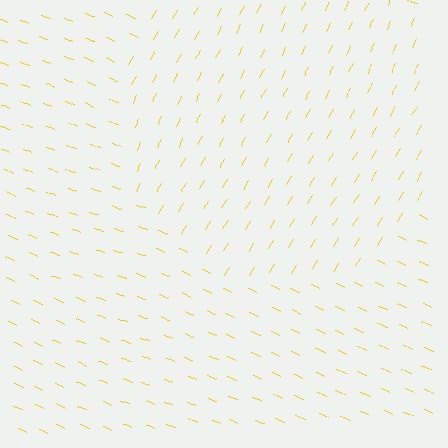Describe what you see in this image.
The image is filled with small yellow line segments. A circle region in the image has lines oriented differently from the surrounding lines, creating a visible texture boundary.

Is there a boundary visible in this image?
Yes, there is a texture boundary formed by a change in line orientation.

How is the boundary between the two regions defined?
The boundary is defined purely by a change in line orientation (approximately 84 degrees difference). All lines are the same color and thickness.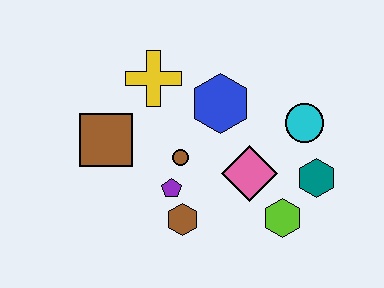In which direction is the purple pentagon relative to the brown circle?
The purple pentagon is below the brown circle.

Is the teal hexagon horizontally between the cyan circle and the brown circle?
No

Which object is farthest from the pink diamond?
The brown square is farthest from the pink diamond.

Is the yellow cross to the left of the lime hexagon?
Yes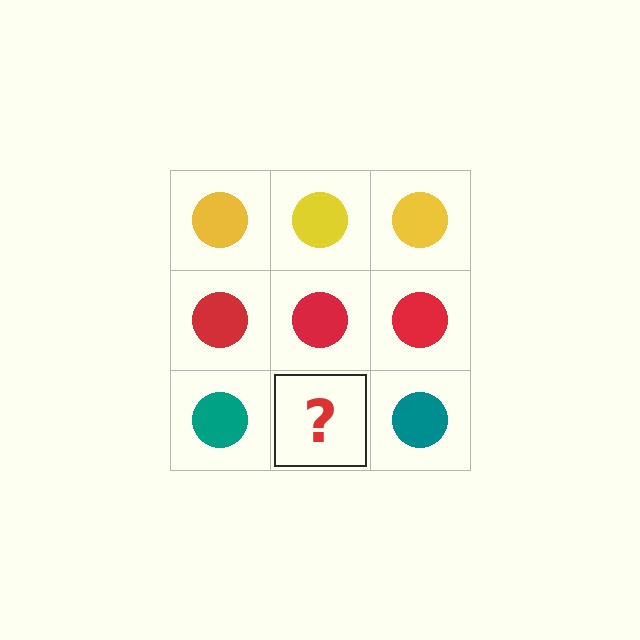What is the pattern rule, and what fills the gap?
The rule is that each row has a consistent color. The gap should be filled with a teal circle.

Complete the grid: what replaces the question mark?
The question mark should be replaced with a teal circle.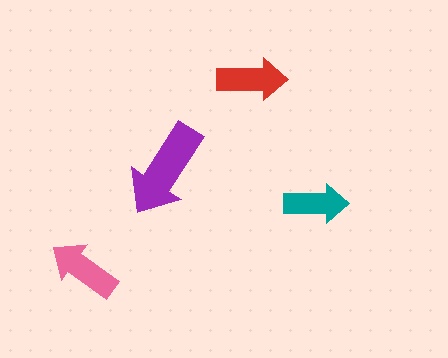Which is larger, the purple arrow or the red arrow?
The purple one.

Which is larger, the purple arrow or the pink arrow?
The purple one.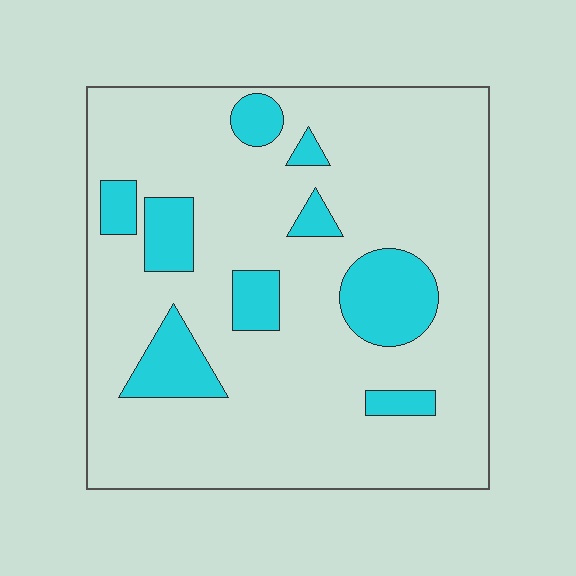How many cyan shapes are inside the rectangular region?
9.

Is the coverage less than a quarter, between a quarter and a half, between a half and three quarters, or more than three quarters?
Less than a quarter.